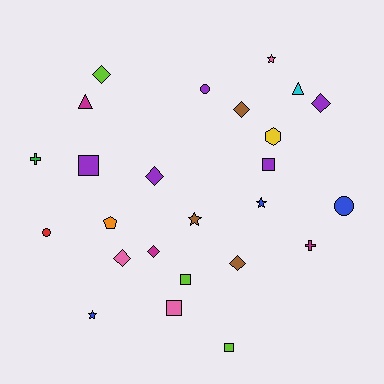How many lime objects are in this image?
There are 3 lime objects.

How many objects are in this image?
There are 25 objects.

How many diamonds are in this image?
There are 7 diamonds.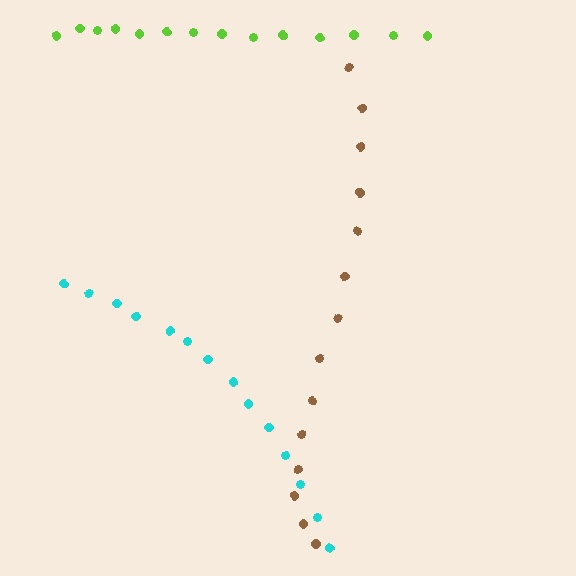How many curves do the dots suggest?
There are 3 distinct paths.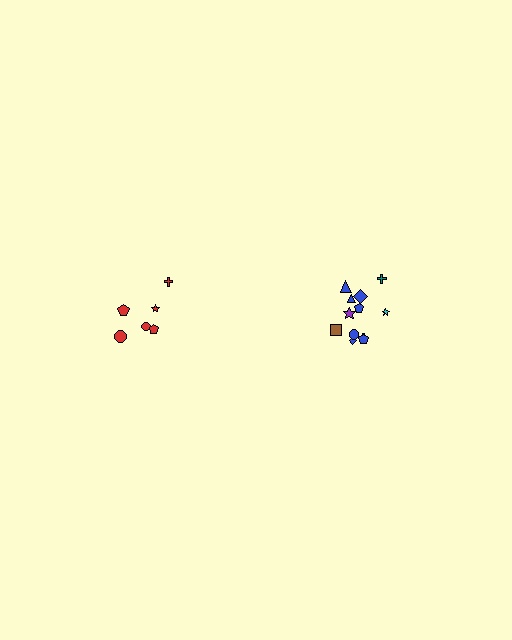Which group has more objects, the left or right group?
The right group.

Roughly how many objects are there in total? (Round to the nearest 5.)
Roughly 20 objects in total.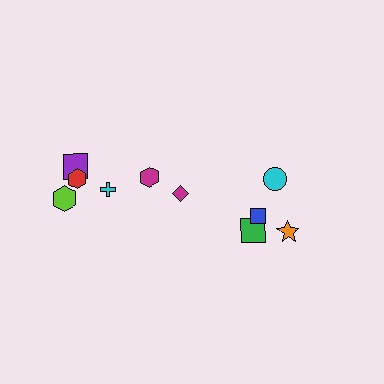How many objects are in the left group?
There are 6 objects.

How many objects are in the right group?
There are 4 objects.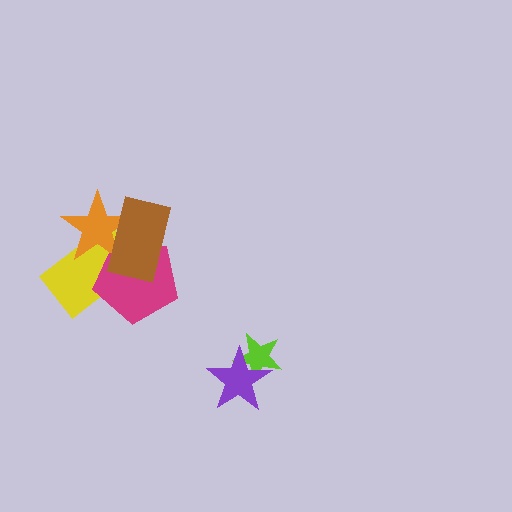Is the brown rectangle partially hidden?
No, no other shape covers it.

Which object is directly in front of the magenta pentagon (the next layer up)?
The orange star is directly in front of the magenta pentagon.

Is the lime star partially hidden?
Yes, it is partially covered by another shape.